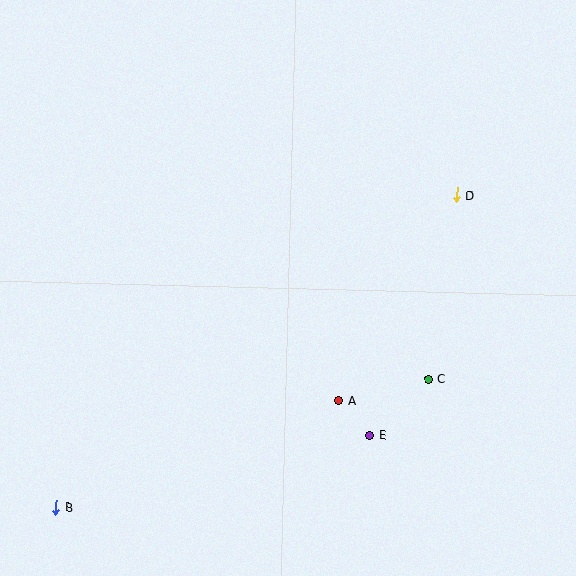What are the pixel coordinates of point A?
Point A is at (339, 401).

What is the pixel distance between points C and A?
The distance between C and A is 92 pixels.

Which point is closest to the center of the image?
Point A at (339, 401) is closest to the center.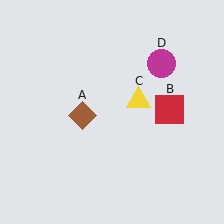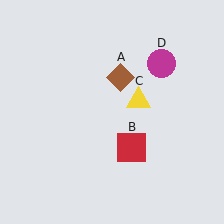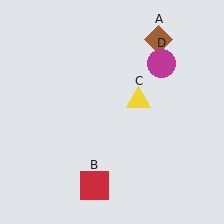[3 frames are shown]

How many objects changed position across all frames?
2 objects changed position: brown diamond (object A), red square (object B).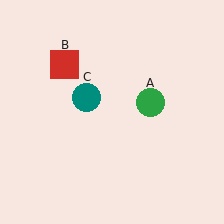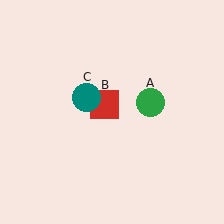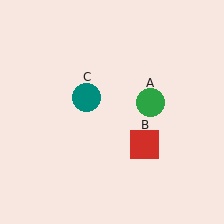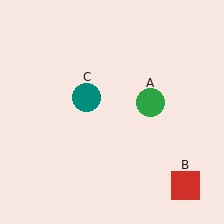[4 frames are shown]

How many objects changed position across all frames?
1 object changed position: red square (object B).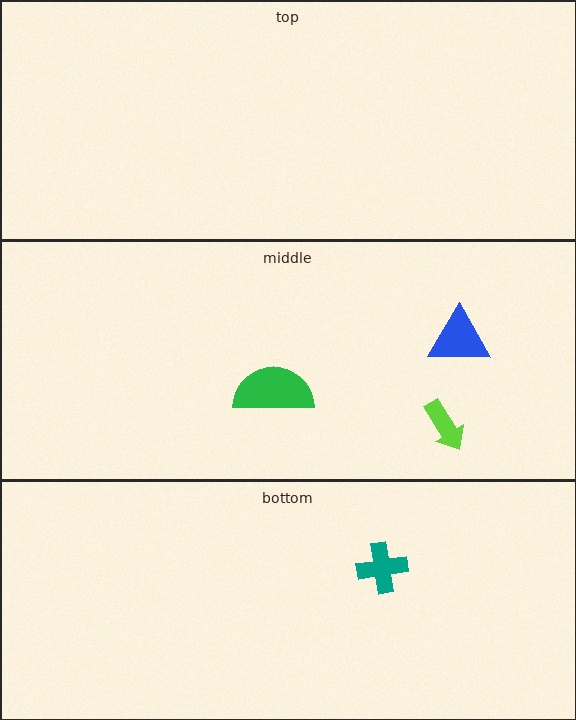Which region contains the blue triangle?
The middle region.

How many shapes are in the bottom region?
1.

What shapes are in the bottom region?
The teal cross.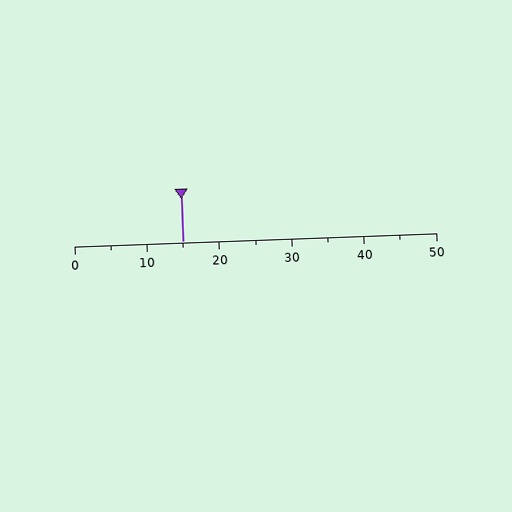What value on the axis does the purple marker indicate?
The marker indicates approximately 15.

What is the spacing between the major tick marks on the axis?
The major ticks are spaced 10 apart.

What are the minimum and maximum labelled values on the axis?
The axis runs from 0 to 50.